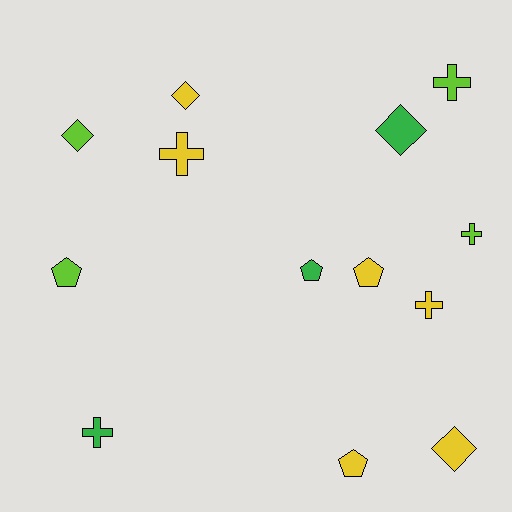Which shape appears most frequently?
Cross, with 5 objects.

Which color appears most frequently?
Yellow, with 6 objects.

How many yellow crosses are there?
There are 2 yellow crosses.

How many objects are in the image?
There are 13 objects.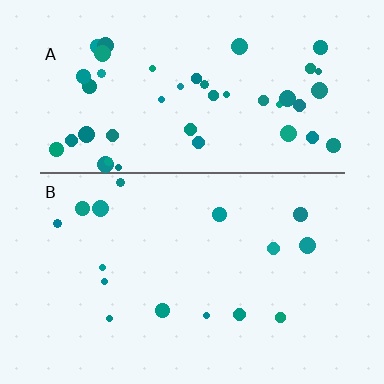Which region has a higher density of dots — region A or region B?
A (the top).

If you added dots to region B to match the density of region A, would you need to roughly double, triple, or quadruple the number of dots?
Approximately triple.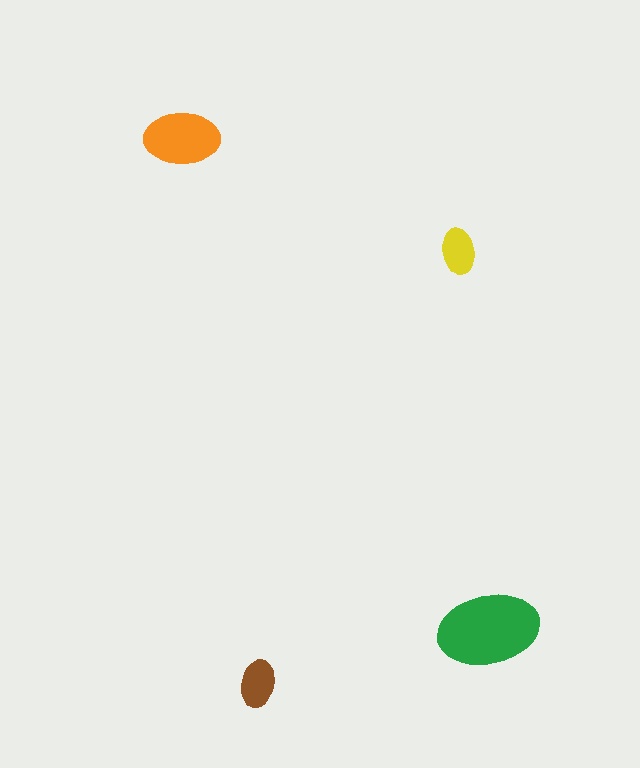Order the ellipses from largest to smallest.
the green one, the orange one, the brown one, the yellow one.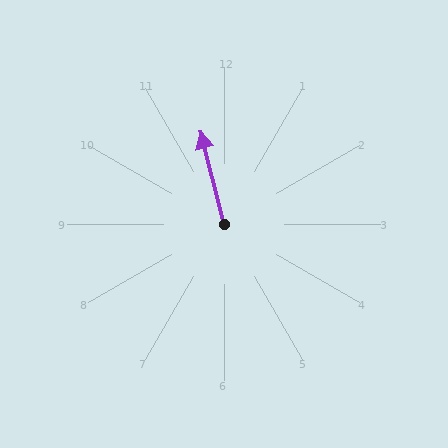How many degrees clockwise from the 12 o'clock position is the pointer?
Approximately 346 degrees.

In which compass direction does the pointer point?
North.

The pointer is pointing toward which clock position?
Roughly 12 o'clock.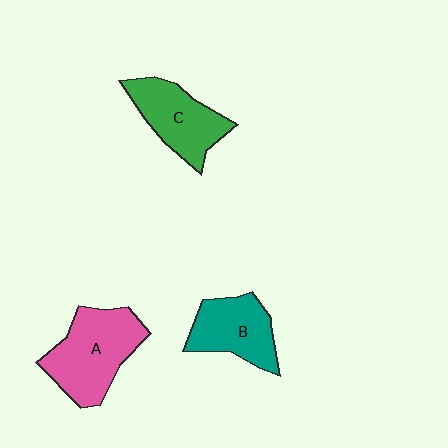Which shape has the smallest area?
Shape B (teal).